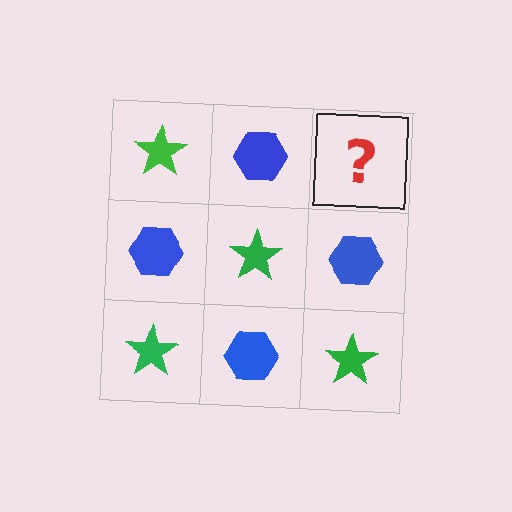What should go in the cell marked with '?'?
The missing cell should contain a green star.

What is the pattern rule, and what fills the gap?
The rule is that it alternates green star and blue hexagon in a checkerboard pattern. The gap should be filled with a green star.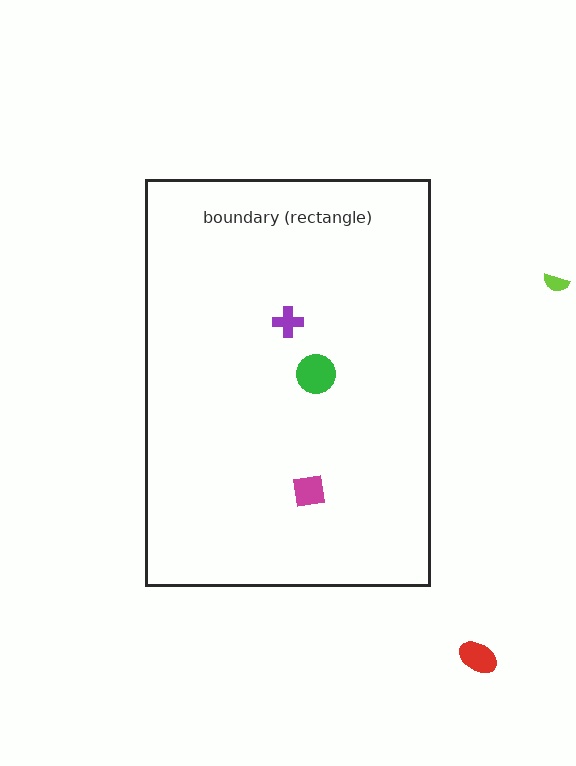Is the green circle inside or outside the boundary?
Inside.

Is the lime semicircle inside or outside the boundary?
Outside.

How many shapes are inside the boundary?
3 inside, 2 outside.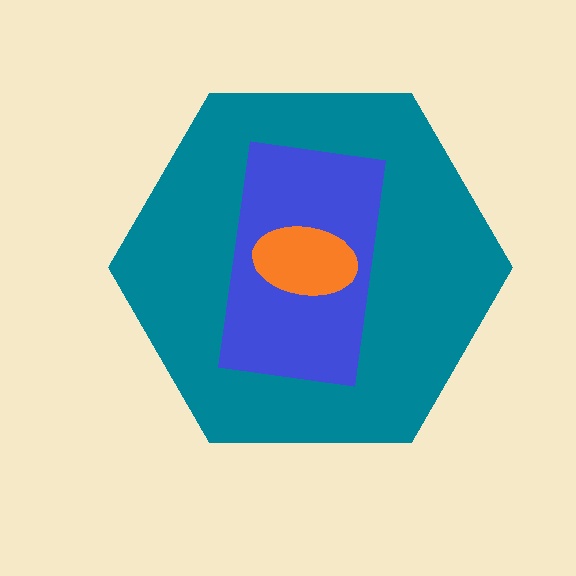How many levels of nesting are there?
3.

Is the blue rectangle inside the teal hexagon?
Yes.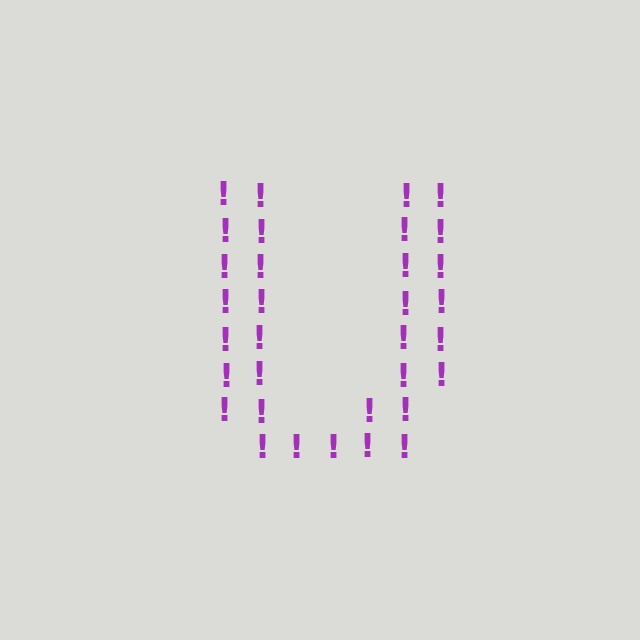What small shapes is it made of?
It is made of small exclamation marks.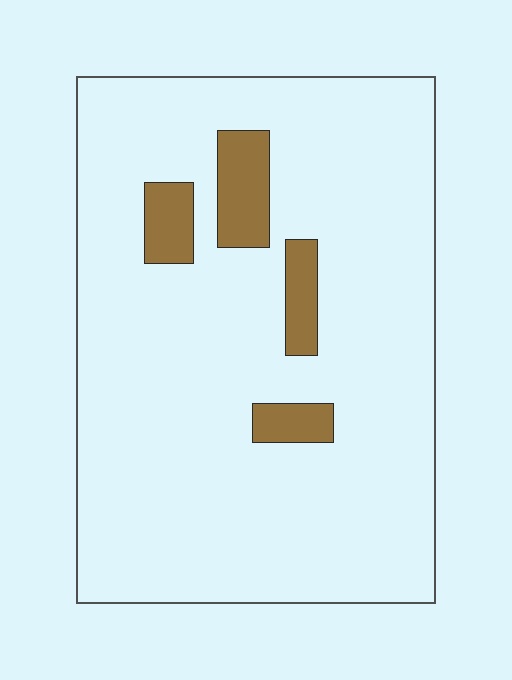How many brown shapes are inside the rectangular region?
4.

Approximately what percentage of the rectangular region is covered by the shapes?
Approximately 10%.